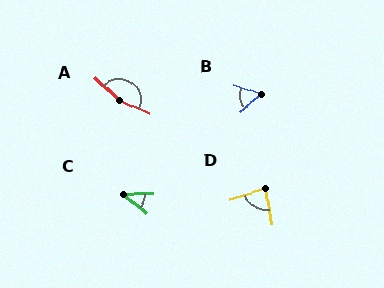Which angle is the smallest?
C, at approximately 42 degrees.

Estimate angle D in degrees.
Approximately 81 degrees.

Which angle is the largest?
A, at approximately 161 degrees.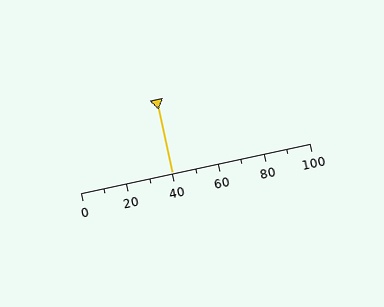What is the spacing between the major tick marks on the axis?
The major ticks are spaced 20 apart.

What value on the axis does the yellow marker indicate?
The marker indicates approximately 40.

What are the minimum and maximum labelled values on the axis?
The axis runs from 0 to 100.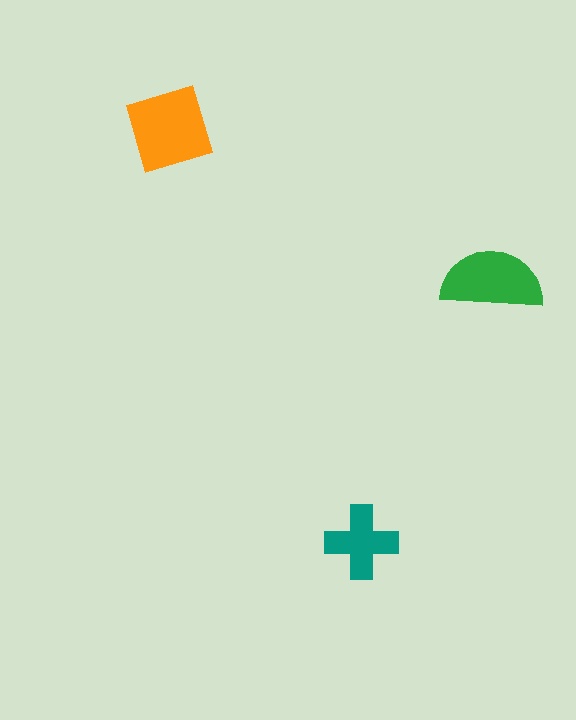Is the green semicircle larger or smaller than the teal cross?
Larger.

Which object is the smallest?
The teal cross.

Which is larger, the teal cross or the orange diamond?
The orange diamond.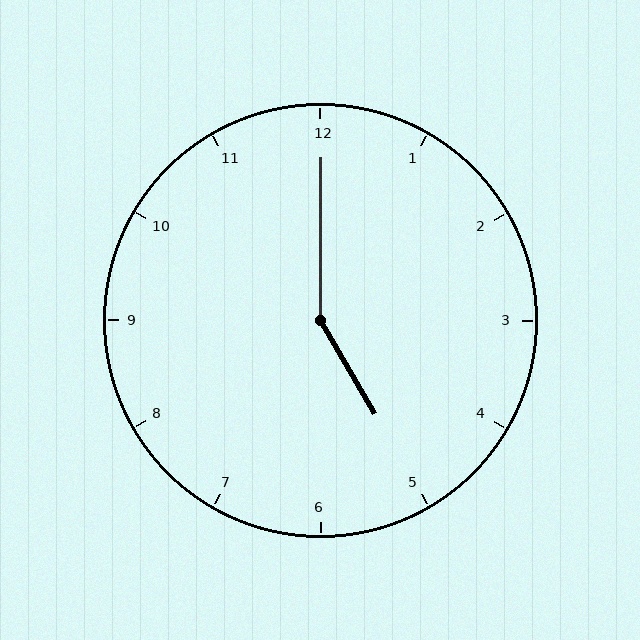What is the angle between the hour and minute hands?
Approximately 150 degrees.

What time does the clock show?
5:00.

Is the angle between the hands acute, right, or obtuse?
It is obtuse.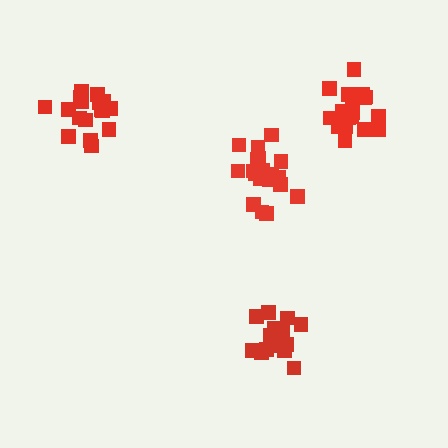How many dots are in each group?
Group 1: 19 dots, Group 2: 20 dots, Group 3: 18 dots, Group 4: 19 dots (76 total).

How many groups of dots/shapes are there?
There are 4 groups.